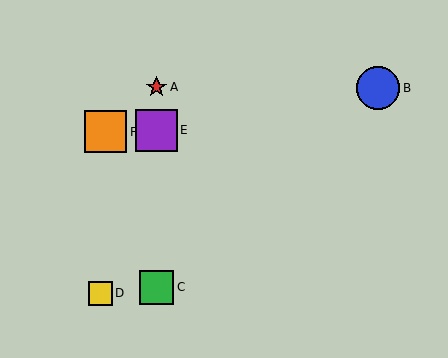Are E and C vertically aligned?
Yes, both are at x≈157.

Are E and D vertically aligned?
No, E is at x≈157 and D is at x≈101.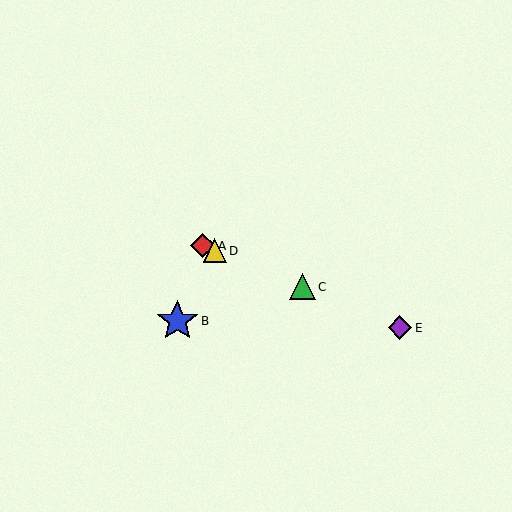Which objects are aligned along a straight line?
Objects A, C, D, E are aligned along a straight line.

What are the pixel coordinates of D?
Object D is at (215, 251).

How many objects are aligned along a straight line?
4 objects (A, C, D, E) are aligned along a straight line.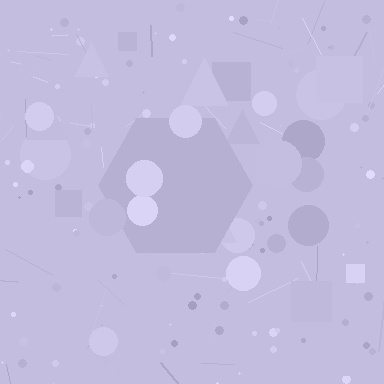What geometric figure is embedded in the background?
A hexagon is embedded in the background.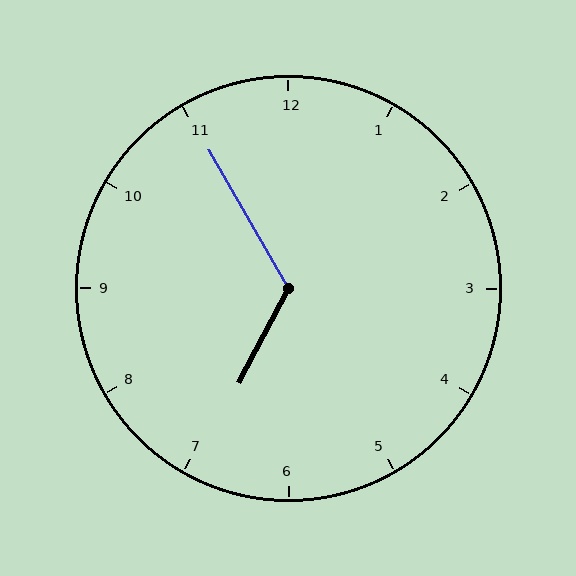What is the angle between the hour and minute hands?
Approximately 122 degrees.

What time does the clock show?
6:55.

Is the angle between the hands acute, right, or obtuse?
It is obtuse.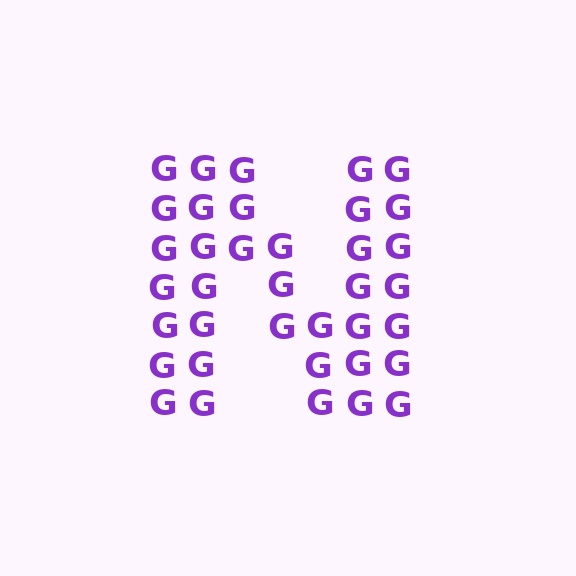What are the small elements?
The small elements are letter G's.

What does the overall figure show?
The overall figure shows the letter N.